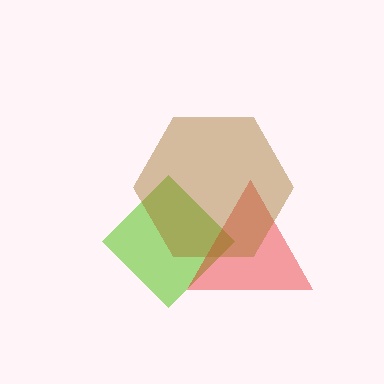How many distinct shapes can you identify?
There are 3 distinct shapes: a lime diamond, a red triangle, a brown hexagon.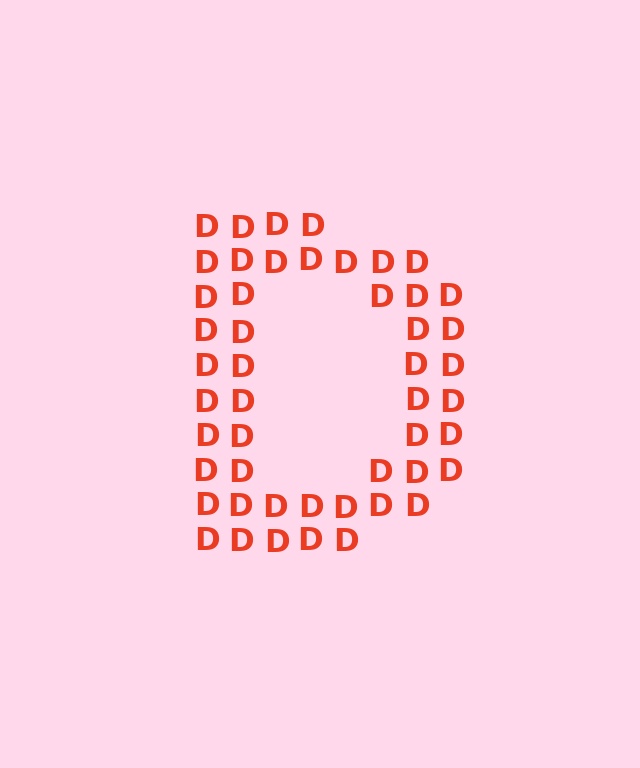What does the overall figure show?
The overall figure shows the letter D.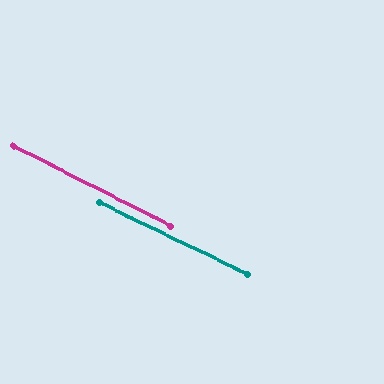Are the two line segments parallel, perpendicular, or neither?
Parallel — their directions differ by only 1.0°.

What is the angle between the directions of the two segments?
Approximately 1 degree.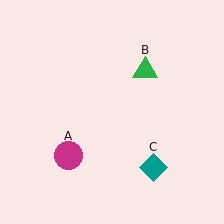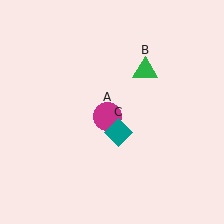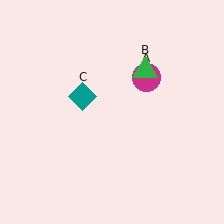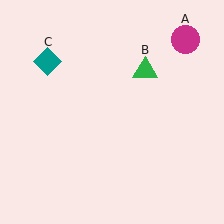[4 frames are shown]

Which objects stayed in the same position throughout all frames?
Green triangle (object B) remained stationary.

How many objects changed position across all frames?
2 objects changed position: magenta circle (object A), teal diamond (object C).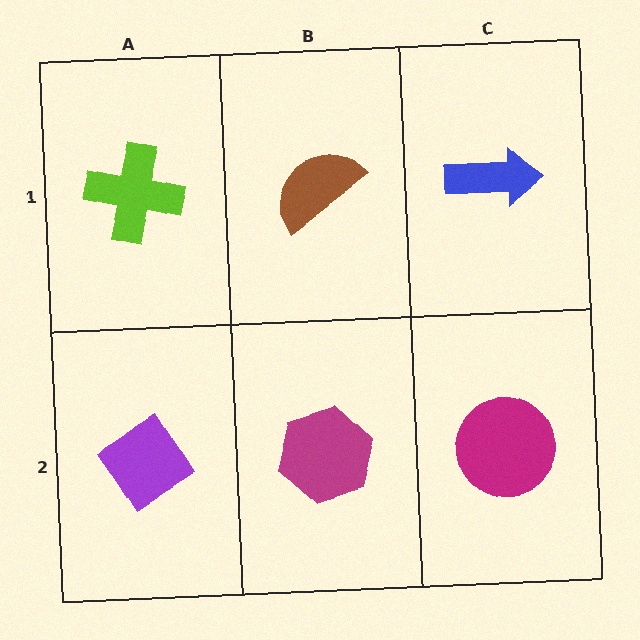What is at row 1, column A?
A lime cross.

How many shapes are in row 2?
3 shapes.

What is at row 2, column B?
A magenta hexagon.